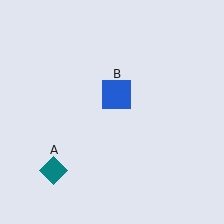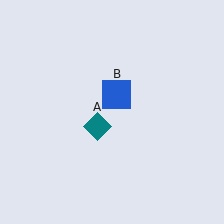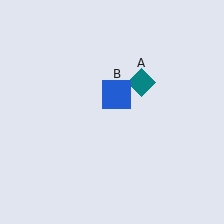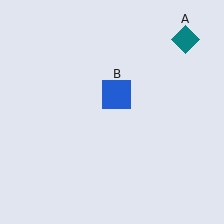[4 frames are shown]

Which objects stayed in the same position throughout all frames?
Blue square (object B) remained stationary.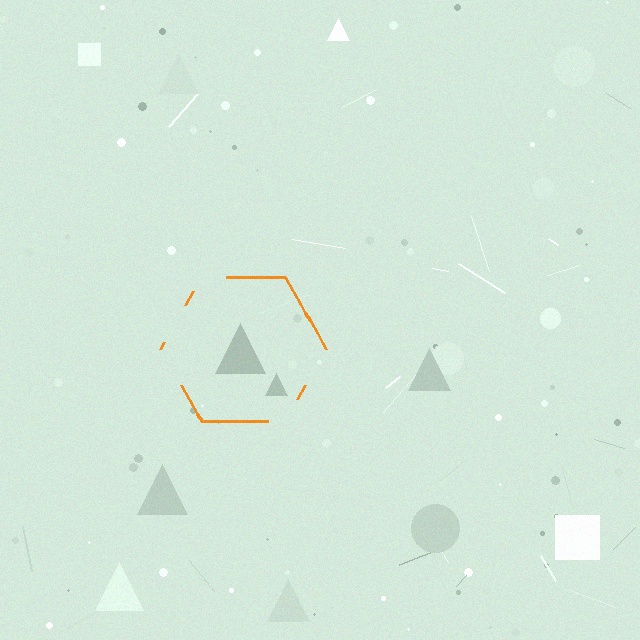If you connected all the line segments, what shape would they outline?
They would outline a hexagon.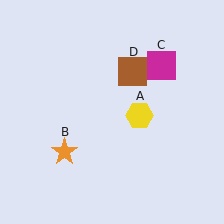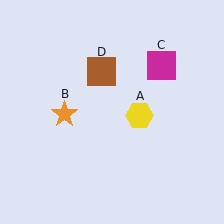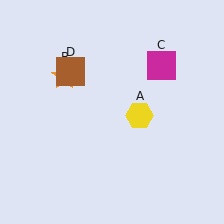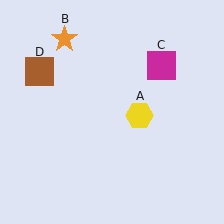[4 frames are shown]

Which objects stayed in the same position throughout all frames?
Yellow hexagon (object A) and magenta square (object C) remained stationary.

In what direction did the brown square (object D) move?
The brown square (object D) moved left.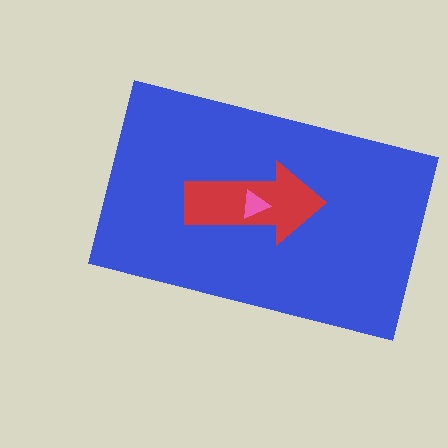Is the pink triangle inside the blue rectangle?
Yes.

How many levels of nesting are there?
3.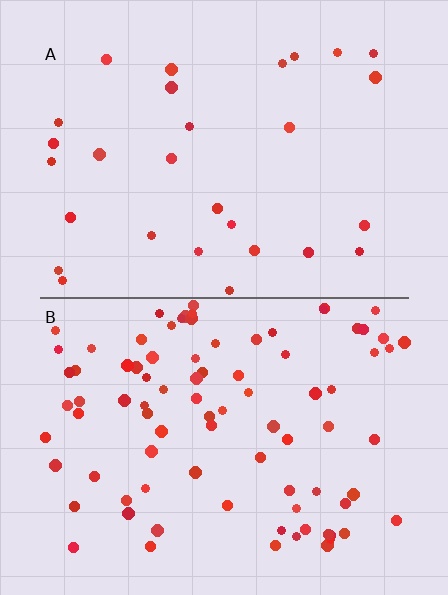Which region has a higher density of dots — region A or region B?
B (the bottom).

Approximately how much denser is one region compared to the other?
Approximately 3.0× — region B over region A.